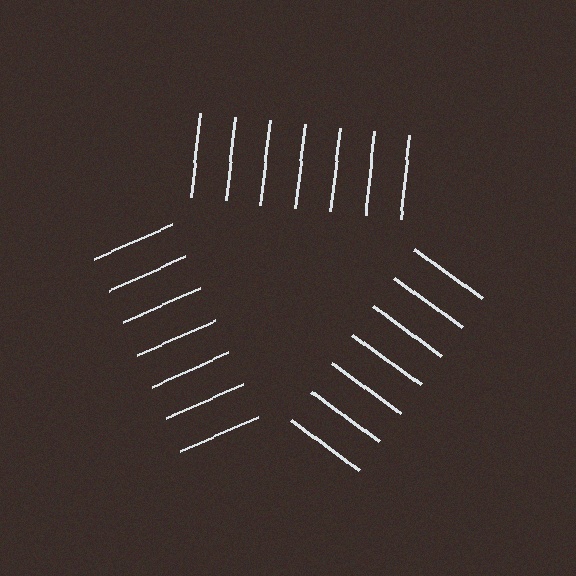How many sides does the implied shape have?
3 sides — the line-ends trace a triangle.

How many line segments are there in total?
21 — 7 along each of the 3 edges.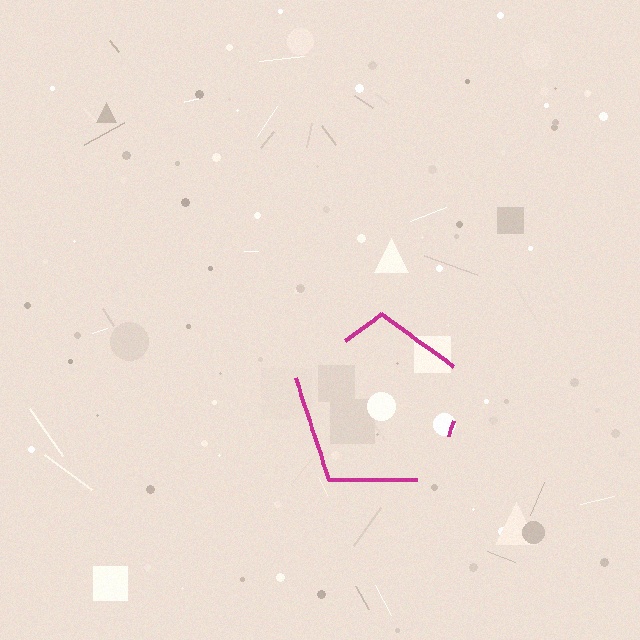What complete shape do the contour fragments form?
The contour fragments form a pentagon.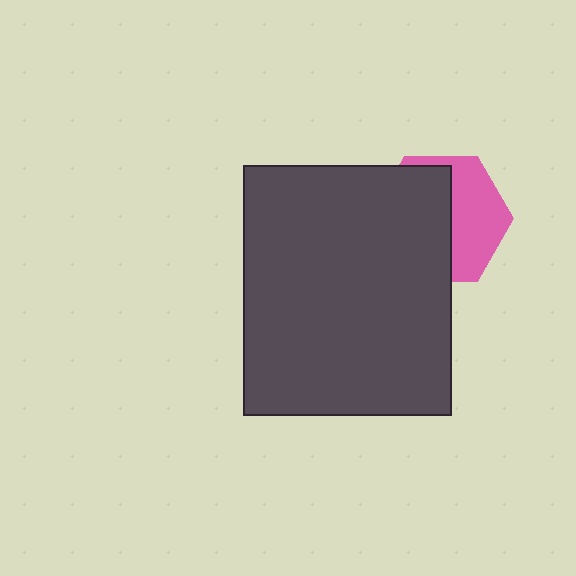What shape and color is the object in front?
The object in front is a dark gray rectangle.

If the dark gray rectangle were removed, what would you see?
You would see the complete pink hexagon.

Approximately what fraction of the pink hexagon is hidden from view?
Roughly 56% of the pink hexagon is hidden behind the dark gray rectangle.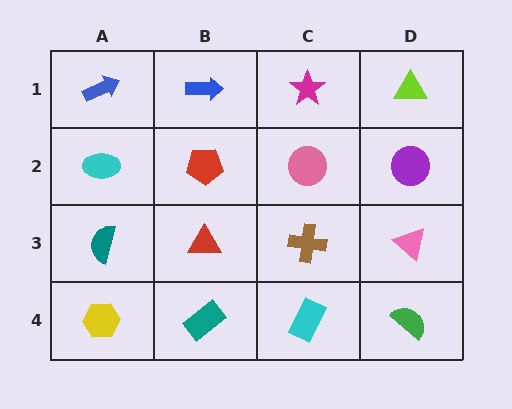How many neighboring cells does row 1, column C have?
3.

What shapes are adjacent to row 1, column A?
A cyan ellipse (row 2, column A), a blue arrow (row 1, column B).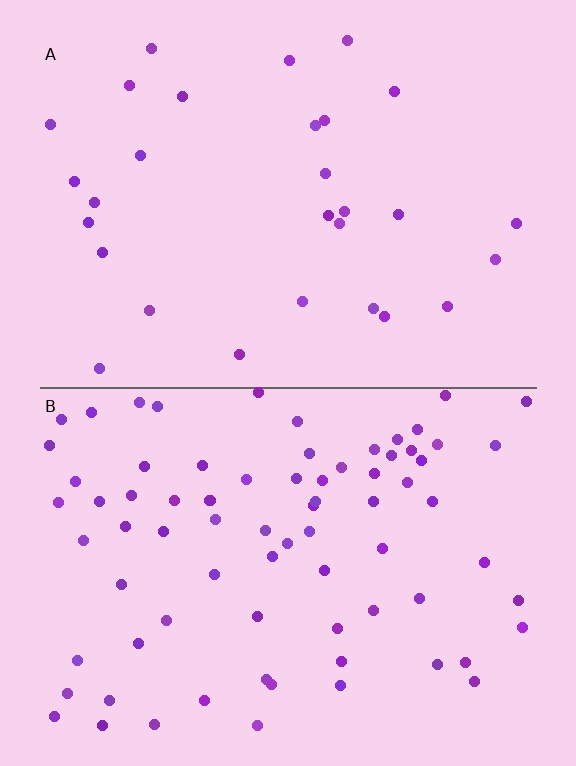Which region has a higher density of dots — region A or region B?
B (the bottom).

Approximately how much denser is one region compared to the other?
Approximately 2.7× — region B over region A.